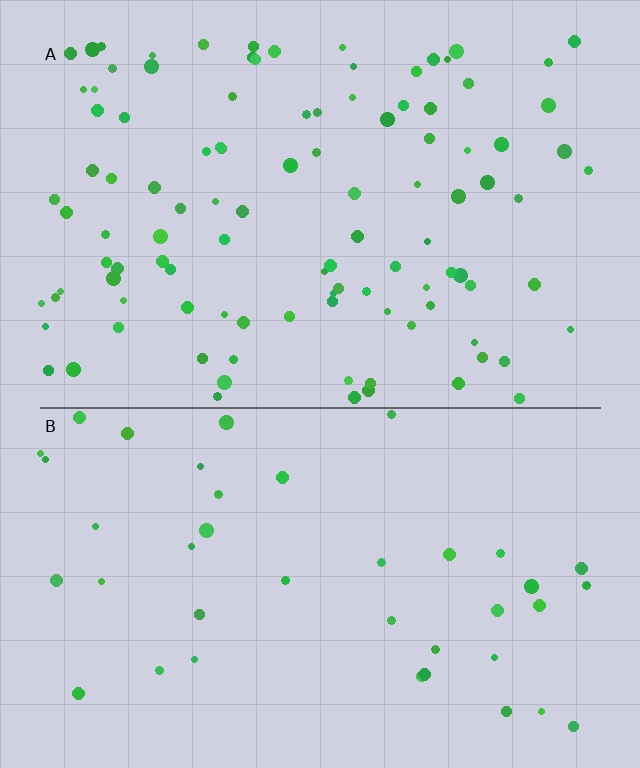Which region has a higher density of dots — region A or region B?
A (the top).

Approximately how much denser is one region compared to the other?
Approximately 2.6× — region A over region B.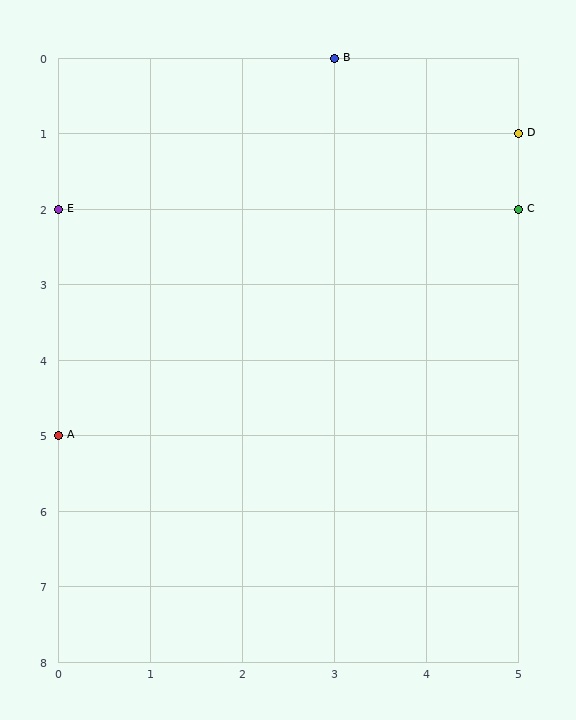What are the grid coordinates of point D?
Point D is at grid coordinates (5, 1).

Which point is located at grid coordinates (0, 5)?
Point A is at (0, 5).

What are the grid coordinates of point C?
Point C is at grid coordinates (5, 2).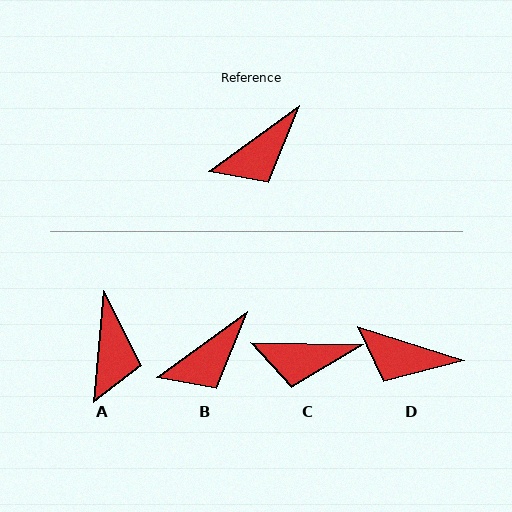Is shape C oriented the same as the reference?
No, it is off by about 37 degrees.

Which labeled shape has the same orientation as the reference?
B.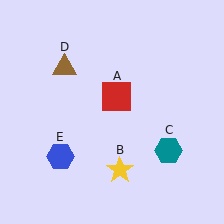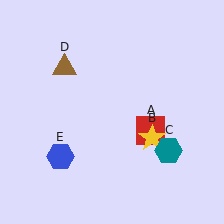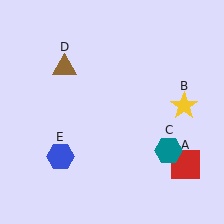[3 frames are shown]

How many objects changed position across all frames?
2 objects changed position: red square (object A), yellow star (object B).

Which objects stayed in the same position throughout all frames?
Teal hexagon (object C) and brown triangle (object D) and blue hexagon (object E) remained stationary.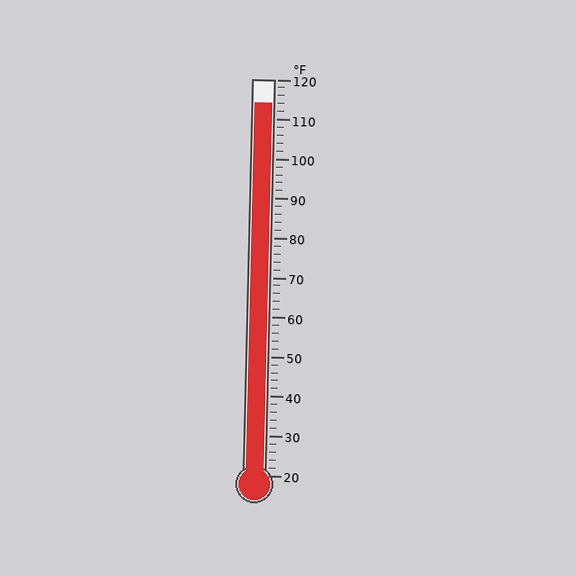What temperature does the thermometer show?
The thermometer shows approximately 114°F.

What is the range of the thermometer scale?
The thermometer scale ranges from 20°F to 120°F.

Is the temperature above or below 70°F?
The temperature is above 70°F.